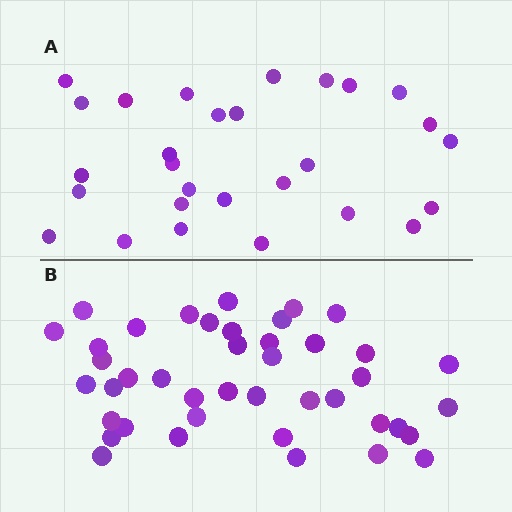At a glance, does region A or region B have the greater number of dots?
Region B (the bottom region) has more dots.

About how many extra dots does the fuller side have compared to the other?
Region B has approximately 15 more dots than region A.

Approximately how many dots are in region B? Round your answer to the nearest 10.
About 40 dots. (The exact count is 42, which rounds to 40.)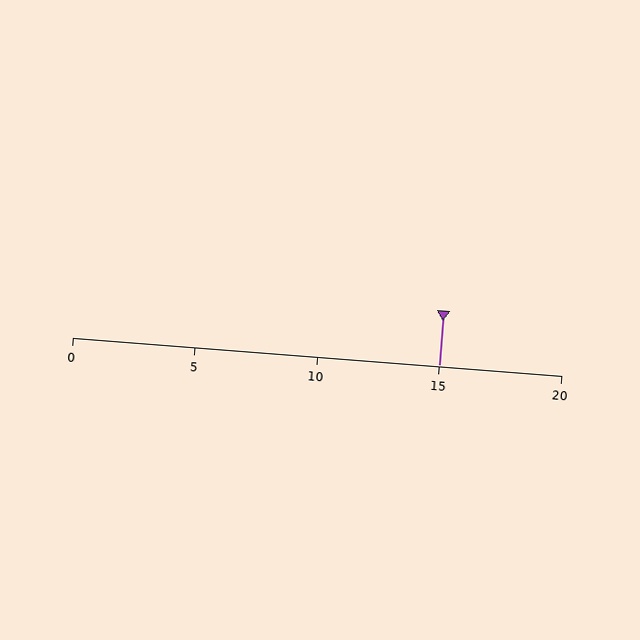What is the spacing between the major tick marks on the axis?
The major ticks are spaced 5 apart.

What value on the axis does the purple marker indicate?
The marker indicates approximately 15.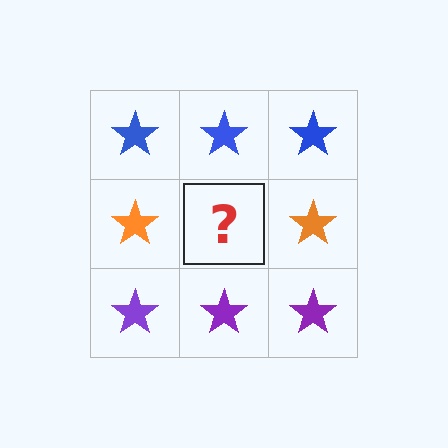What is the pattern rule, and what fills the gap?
The rule is that each row has a consistent color. The gap should be filled with an orange star.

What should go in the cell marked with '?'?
The missing cell should contain an orange star.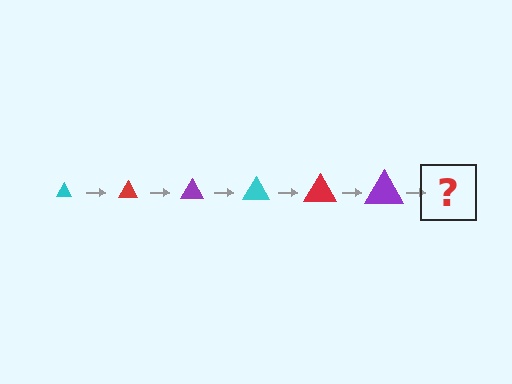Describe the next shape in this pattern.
It should be a cyan triangle, larger than the previous one.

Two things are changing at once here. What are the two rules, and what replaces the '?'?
The two rules are that the triangle grows larger each step and the color cycles through cyan, red, and purple. The '?' should be a cyan triangle, larger than the previous one.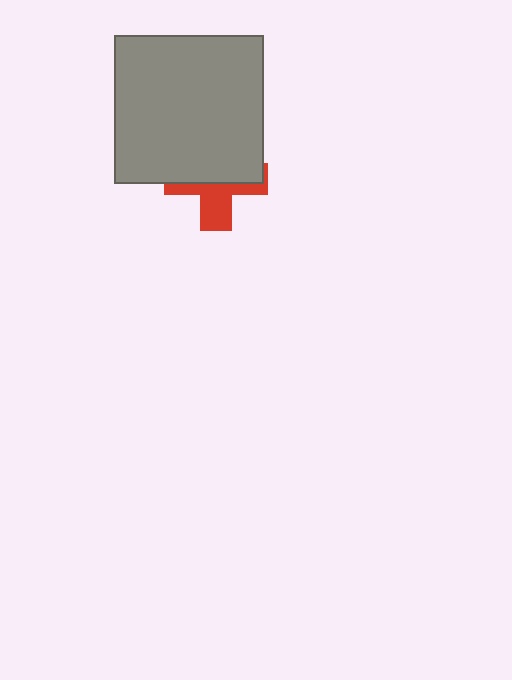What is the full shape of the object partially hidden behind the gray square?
The partially hidden object is a red cross.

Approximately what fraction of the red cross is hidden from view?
Roughly 56% of the red cross is hidden behind the gray square.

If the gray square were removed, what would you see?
You would see the complete red cross.